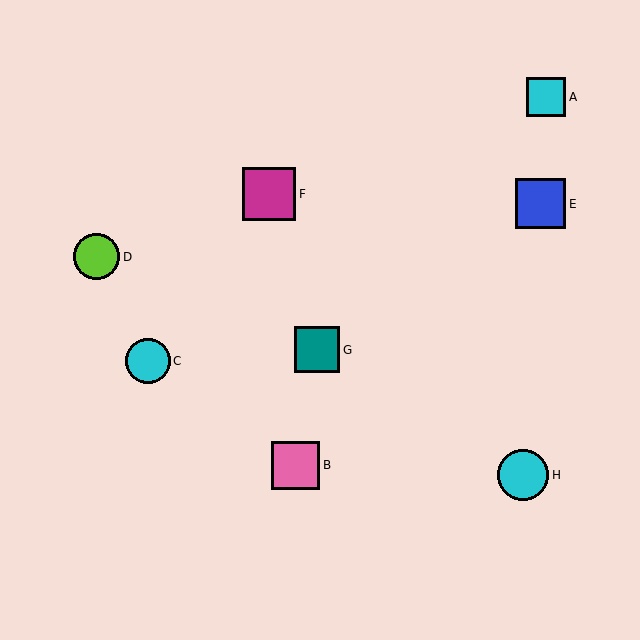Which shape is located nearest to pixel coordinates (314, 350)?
The teal square (labeled G) at (317, 350) is nearest to that location.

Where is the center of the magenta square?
The center of the magenta square is at (269, 194).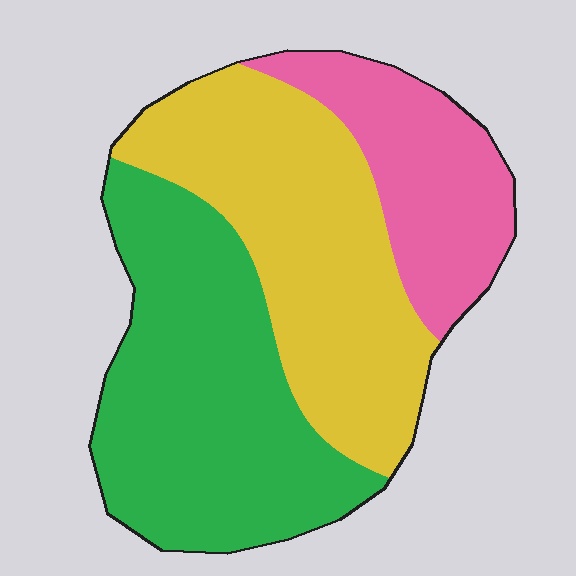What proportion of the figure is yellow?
Yellow takes up about three eighths (3/8) of the figure.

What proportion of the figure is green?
Green takes up about two fifths (2/5) of the figure.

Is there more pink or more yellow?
Yellow.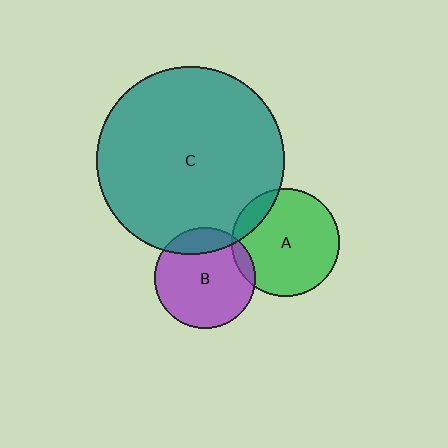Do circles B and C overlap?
Yes.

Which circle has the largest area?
Circle C (teal).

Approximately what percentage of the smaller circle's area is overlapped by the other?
Approximately 15%.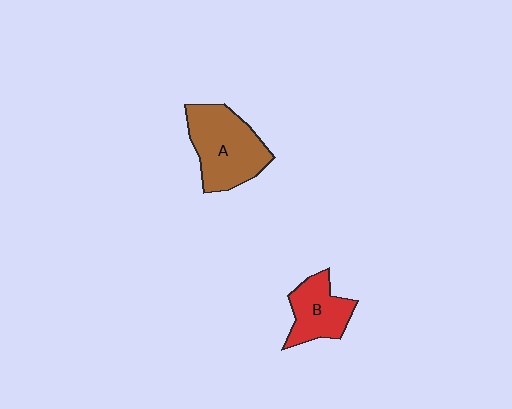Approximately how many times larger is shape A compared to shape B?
Approximately 1.6 times.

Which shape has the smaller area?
Shape B (red).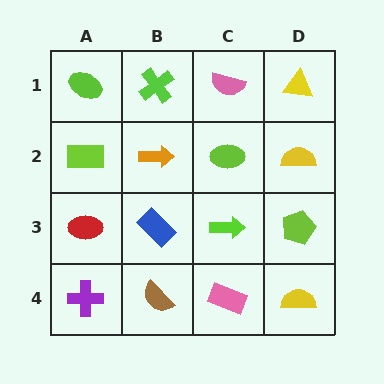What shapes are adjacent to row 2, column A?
A lime ellipse (row 1, column A), a red ellipse (row 3, column A), an orange arrow (row 2, column B).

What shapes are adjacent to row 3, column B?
An orange arrow (row 2, column B), a brown semicircle (row 4, column B), a red ellipse (row 3, column A), a lime arrow (row 3, column C).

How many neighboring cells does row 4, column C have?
3.